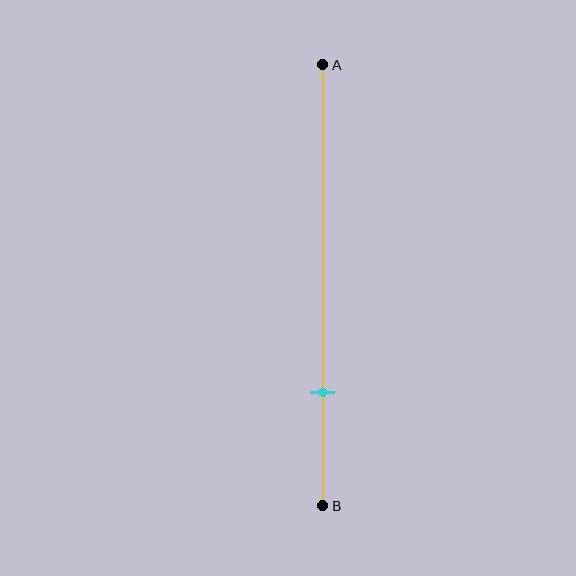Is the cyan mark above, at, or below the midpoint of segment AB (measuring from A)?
The cyan mark is below the midpoint of segment AB.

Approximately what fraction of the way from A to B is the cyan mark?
The cyan mark is approximately 75% of the way from A to B.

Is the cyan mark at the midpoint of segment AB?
No, the mark is at about 75% from A, not at the 50% midpoint.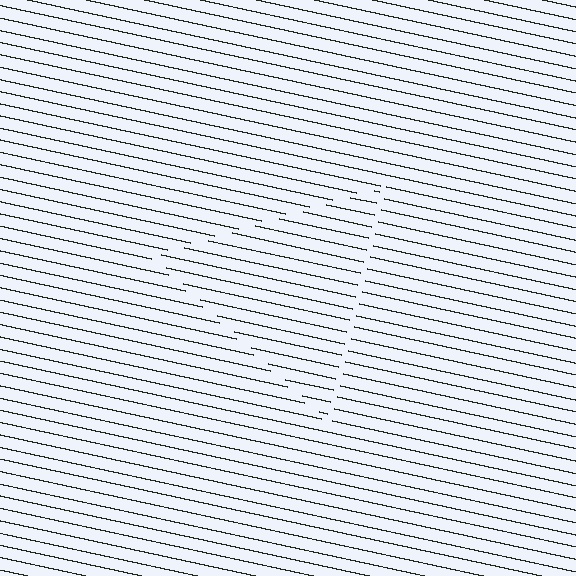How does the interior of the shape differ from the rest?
The interior of the shape contains the same grating, shifted by half a period — the contour is defined by the phase discontinuity where line-ends from the inner and outer gratings abut.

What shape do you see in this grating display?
An illusory triangle. The interior of the shape contains the same grating, shifted by half a period — the contour is defined by the phase discontinuity where line-ends from the inner and outer gratings abut.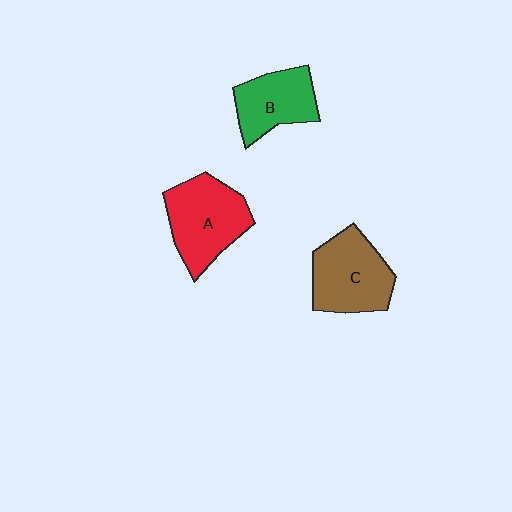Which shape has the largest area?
Shape A (red).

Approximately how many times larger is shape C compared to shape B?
Approximately 1.2 times.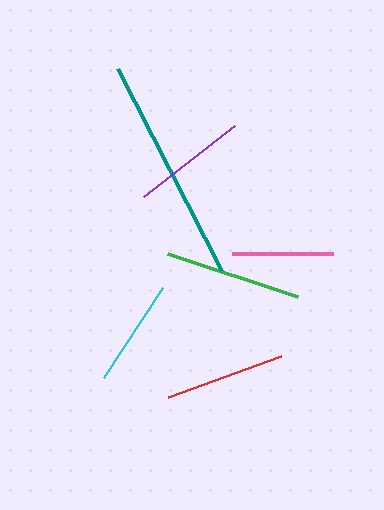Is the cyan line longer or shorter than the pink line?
The cyan line is longer than the pink line.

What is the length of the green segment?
The green segment is approximately 136 pixels long.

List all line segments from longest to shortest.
From longest to shortest: teal, green, red, purple, cyan, pink.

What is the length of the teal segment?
The teal segment is approximately 227 pixels long.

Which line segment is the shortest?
The pink line is the shortest at approximately 101 pixels.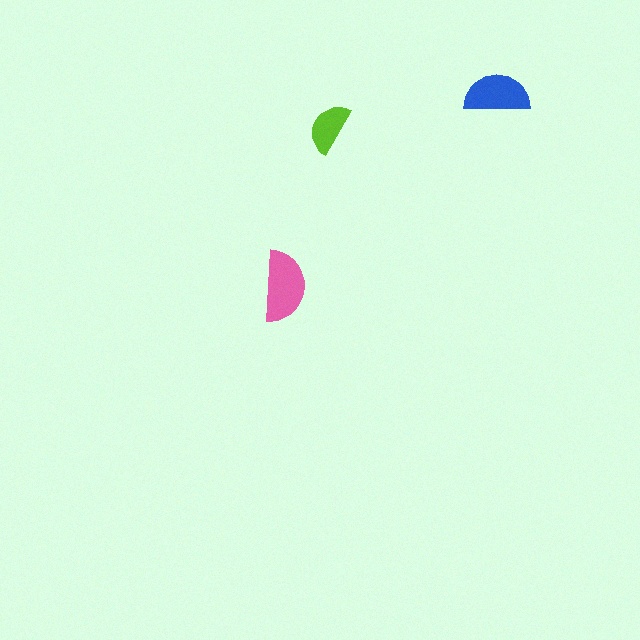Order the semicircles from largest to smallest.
the pink one, the blue one, the lime one.